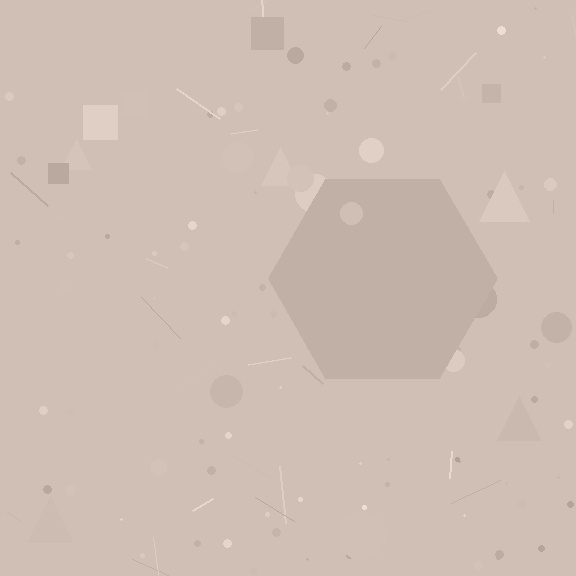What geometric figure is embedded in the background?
A hexagon is embedded in the background.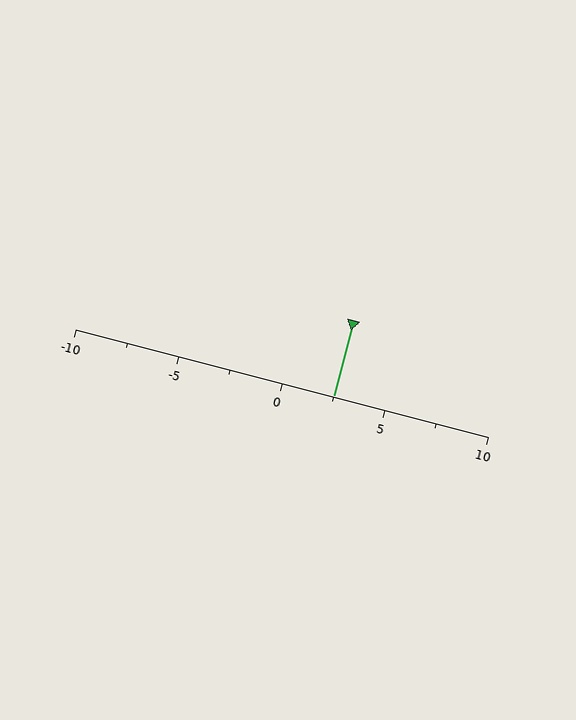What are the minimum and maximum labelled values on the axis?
The axis runs from -10 to 10.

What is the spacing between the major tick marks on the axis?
The major ticks are spaced 5 apart.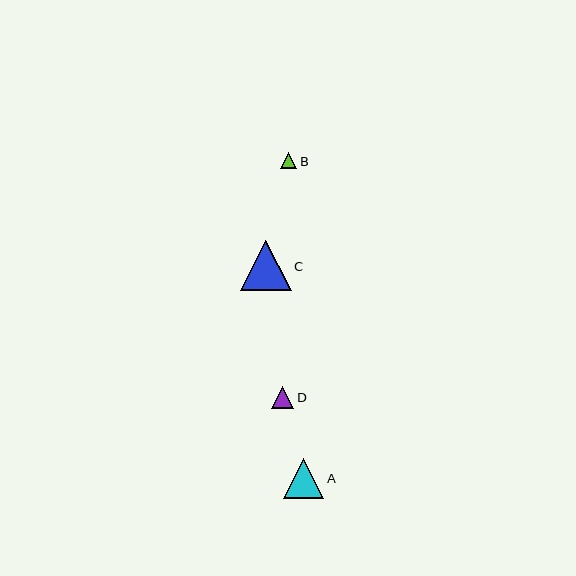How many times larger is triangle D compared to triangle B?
Triangle D is approximately 1.4 times the size of triangle B.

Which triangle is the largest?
Triangle C is the largest with a size of approximately 50 pixels.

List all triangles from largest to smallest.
From largest to smallest: C, A, D, B.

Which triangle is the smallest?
Triangle B is the smallest with a size of approximately 16 pixels.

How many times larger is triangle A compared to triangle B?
Triangle A is approximately 2.5 times the size of triangle B.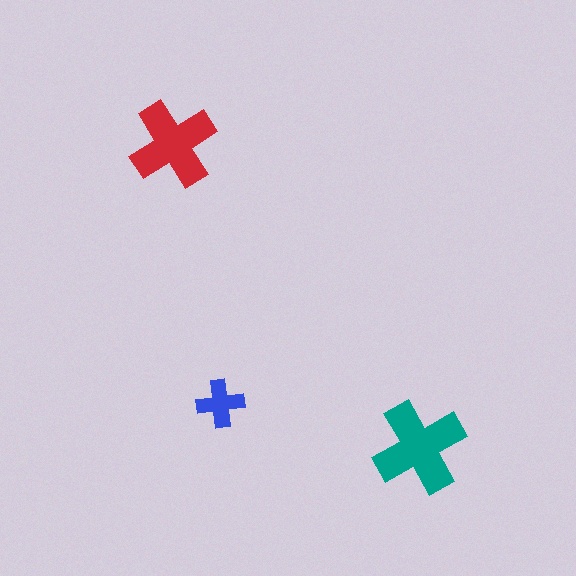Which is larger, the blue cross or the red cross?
The red one.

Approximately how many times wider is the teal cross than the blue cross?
About 2 times wider.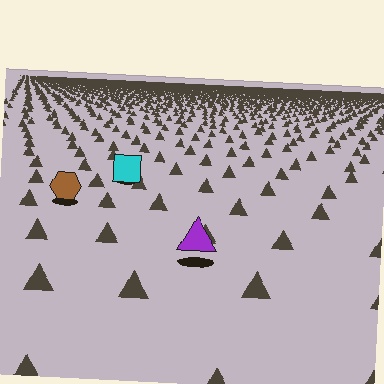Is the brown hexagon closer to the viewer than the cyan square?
Yes. The brown hexagon is closer — you can tell from the texture gradient: the ground texture is coarser near it.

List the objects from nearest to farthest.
From nearest to farthest: the purple triangle, the brown hexagon, the cyan square.